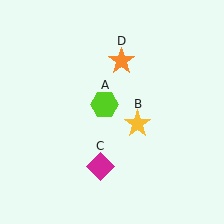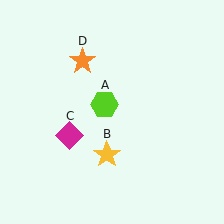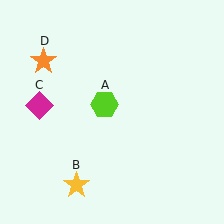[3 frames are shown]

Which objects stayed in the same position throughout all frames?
Lime hexagon (object A) remained stationary.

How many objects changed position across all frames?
3 objects changed position: yellow star (object B), magenta diamond (object C), orange star (object D).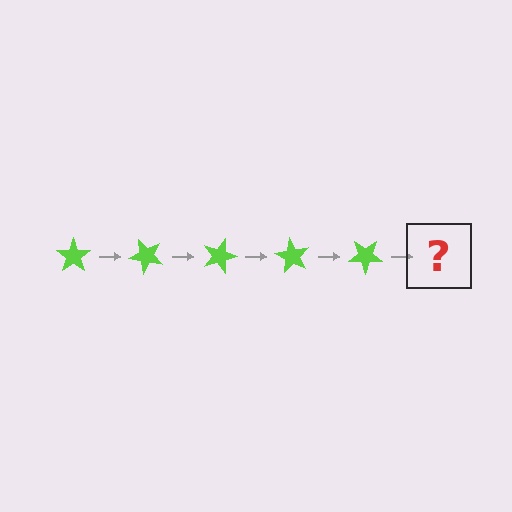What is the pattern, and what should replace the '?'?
The pattern is that the star rotates 45 degrees each step. The '?' should be a lime star rotated 225 degrees.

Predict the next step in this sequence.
The next step is a lime star rotated 225 degrees.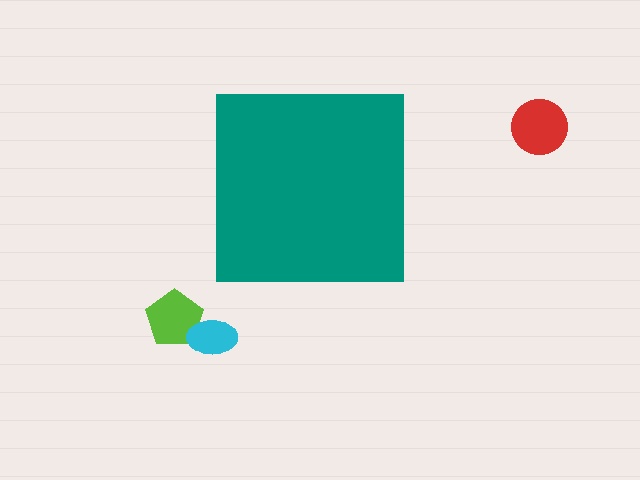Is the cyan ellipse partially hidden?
No, the cyan ellipse is fully visible.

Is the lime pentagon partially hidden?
No, the lime pentagon is fully visible.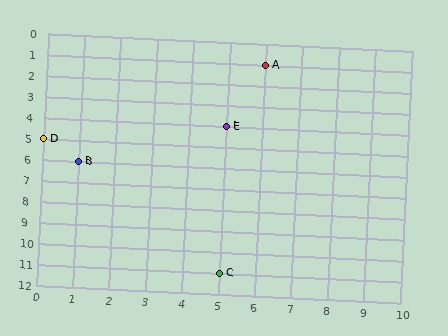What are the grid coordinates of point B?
Point B is at grid coordinates (1, 6).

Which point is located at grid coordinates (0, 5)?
Point D is at (0, 5).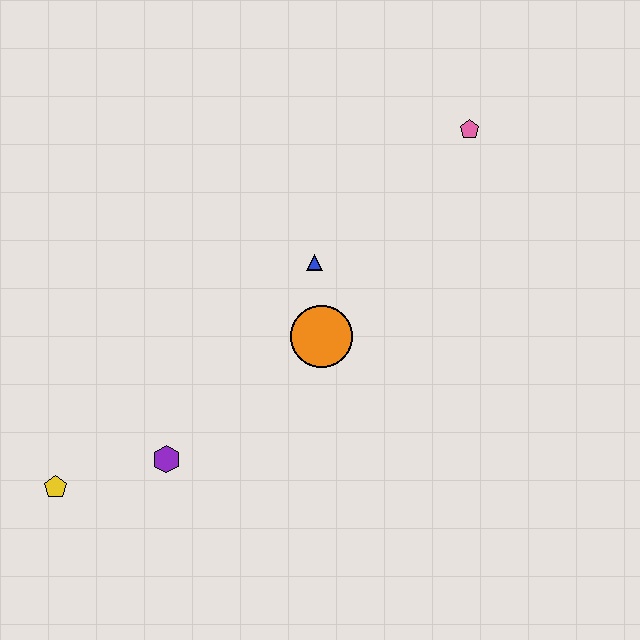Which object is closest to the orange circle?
The blue triangle is closest to the orange circle.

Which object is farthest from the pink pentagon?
The yellow pentagon is farthest from the pink pentagon.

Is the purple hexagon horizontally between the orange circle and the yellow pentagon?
Yes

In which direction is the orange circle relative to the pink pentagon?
The orange circle is below the pink pentagon.